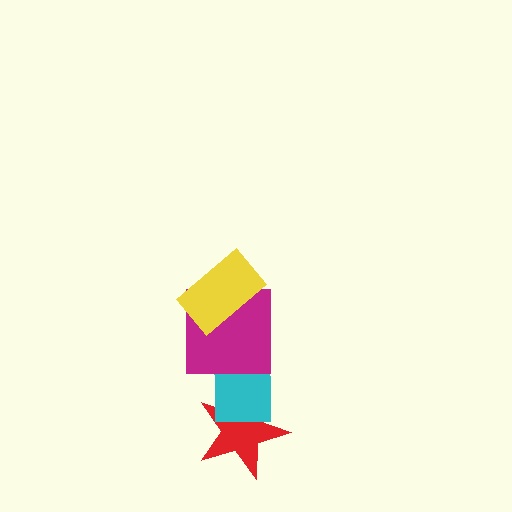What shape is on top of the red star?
The cyan rectangle is on top of the red star.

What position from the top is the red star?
The red star is 4th from the top.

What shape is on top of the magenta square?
The yellow rectangle is on top of the magenta square.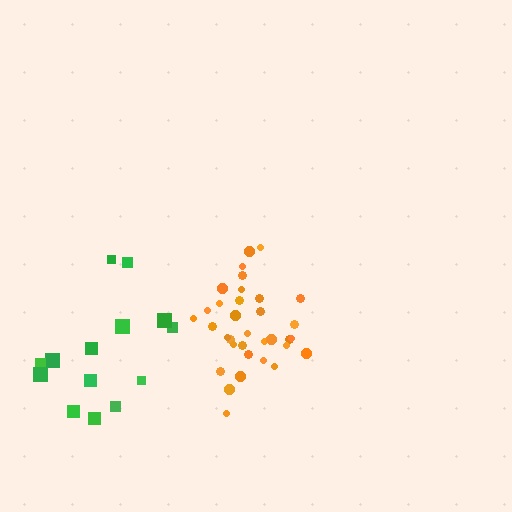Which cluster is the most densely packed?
Orange.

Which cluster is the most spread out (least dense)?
Green.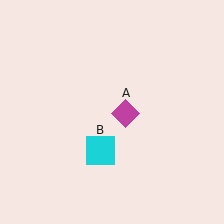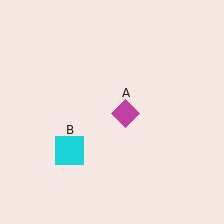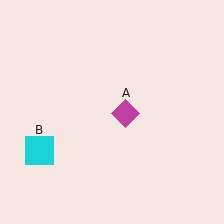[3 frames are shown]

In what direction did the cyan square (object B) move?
The cyan square (object B) moved left.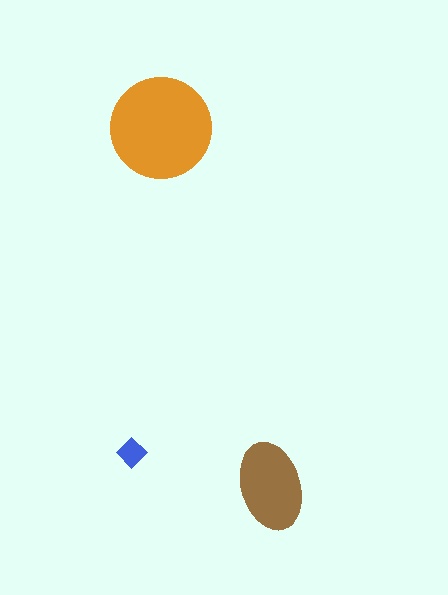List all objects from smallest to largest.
The blue diamond, the brown ellipse, the orange circle.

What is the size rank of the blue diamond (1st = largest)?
3rd.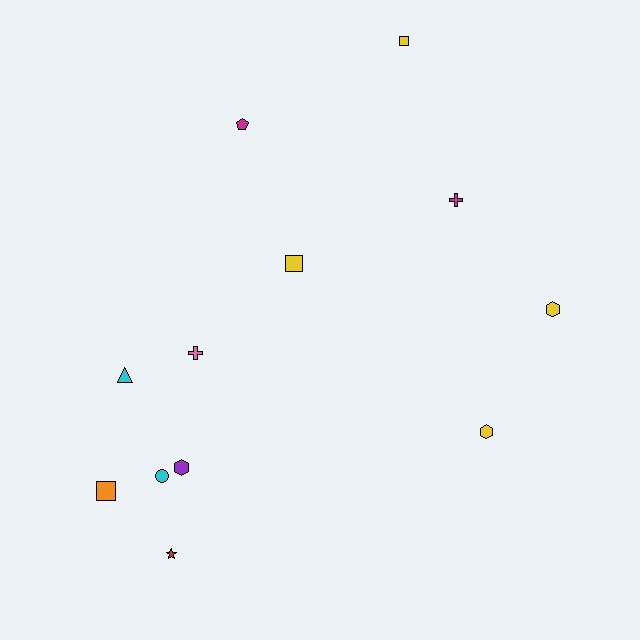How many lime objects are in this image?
There are no lime objects.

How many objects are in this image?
There are 12 objects.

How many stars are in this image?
There is 1 star.